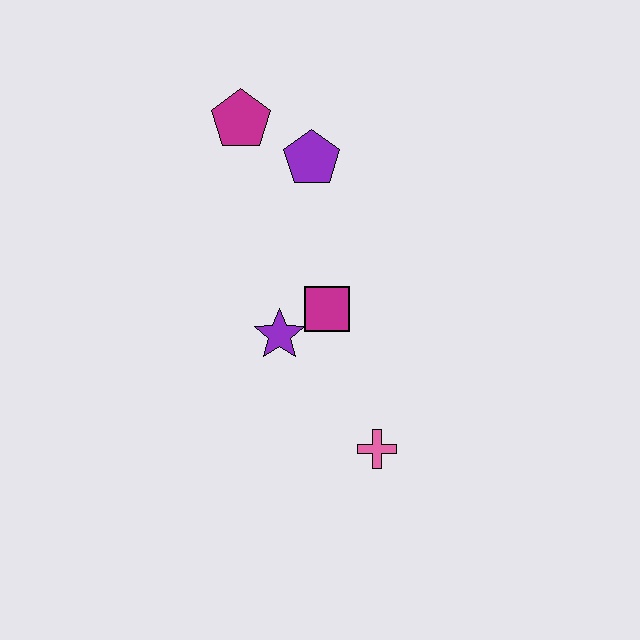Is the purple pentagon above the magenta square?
Yes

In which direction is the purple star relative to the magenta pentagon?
The purple star is below the magenta pentagon.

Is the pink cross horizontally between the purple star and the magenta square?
No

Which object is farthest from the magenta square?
The magenta pentagon is farthest from the magenta square.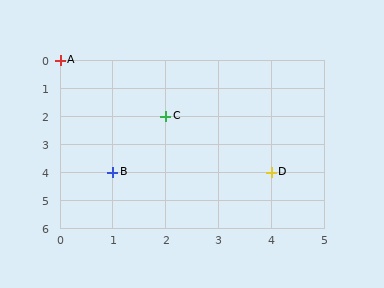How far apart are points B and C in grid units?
Points B and C are 1 column and 2 rows apart (about 2.2 grid units diagonally).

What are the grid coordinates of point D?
Point D is at grid coordinates (4, 4).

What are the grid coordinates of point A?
Point A is at grid coordinates (0, 0).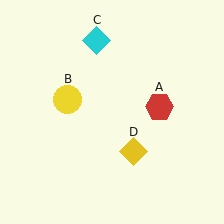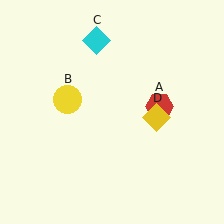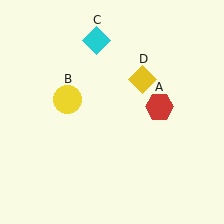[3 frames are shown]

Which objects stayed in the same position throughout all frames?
Red hexagon (object A) and yellow circle (object B) and cyan diamond (object C) remained stationary.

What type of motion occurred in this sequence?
The yellow diamond (object D) rotated counterclockwise around the center of the scene.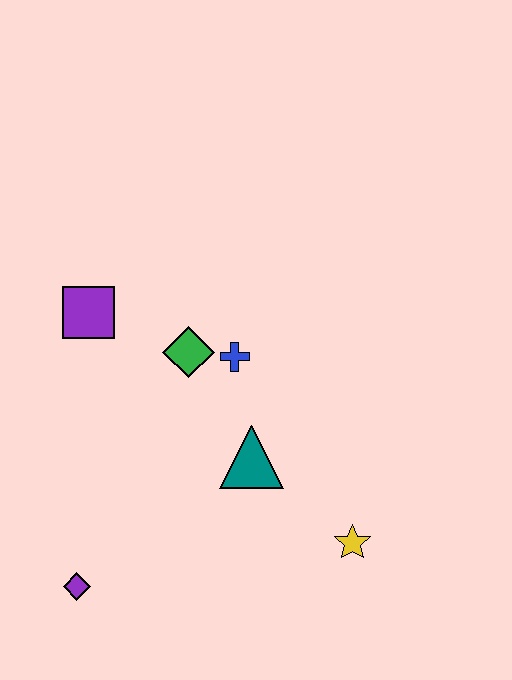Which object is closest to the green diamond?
The blue cross is closest to the green diamond.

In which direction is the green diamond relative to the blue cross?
The green diamond is to the left of the blue cross.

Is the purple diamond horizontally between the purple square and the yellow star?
No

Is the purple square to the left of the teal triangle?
Yes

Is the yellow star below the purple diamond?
No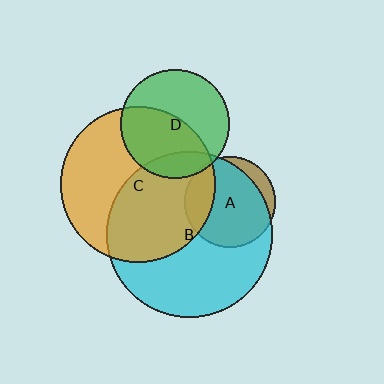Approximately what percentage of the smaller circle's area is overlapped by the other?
Approximately 15%.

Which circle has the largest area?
Circle B (cyan).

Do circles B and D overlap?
Yes.